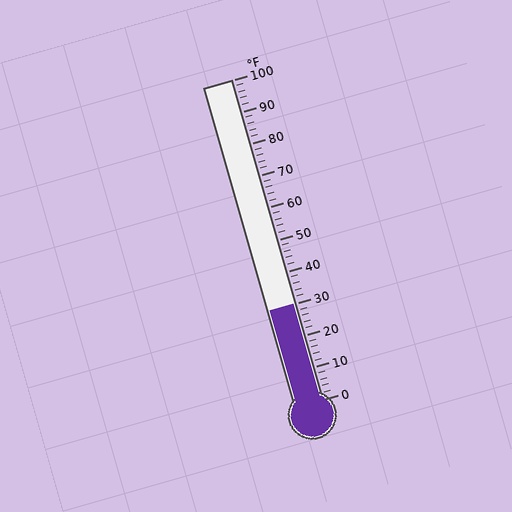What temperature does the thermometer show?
The thermometer shows approximately 30°F.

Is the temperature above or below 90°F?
The temperature is below 90°F.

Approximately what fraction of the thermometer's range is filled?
The thermometer is filled to approximately 30% of its range.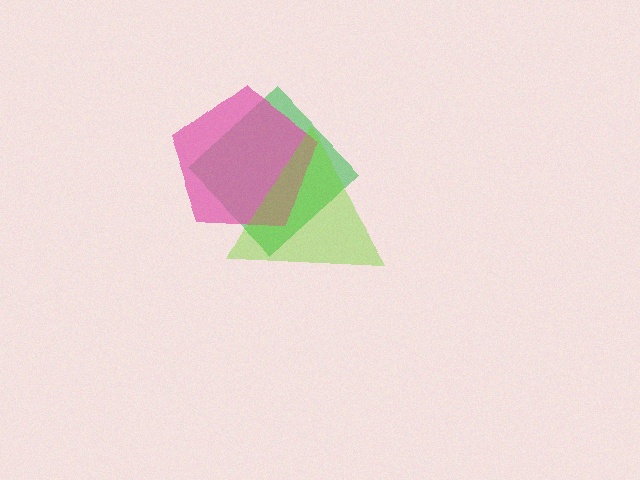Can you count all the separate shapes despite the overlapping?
Yes, there are 3 separate shapes.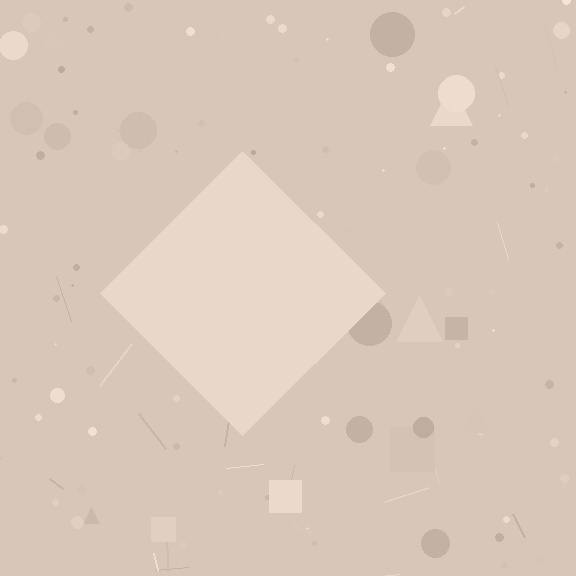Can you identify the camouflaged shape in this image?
The camouflaged shape is a diamond.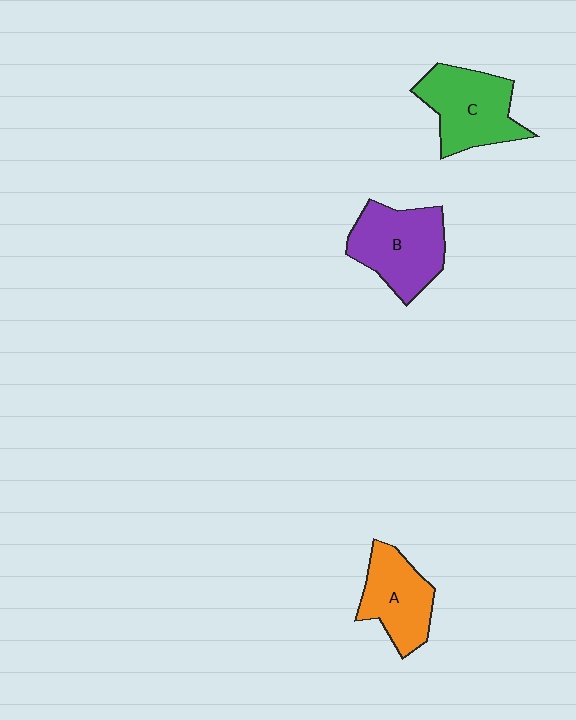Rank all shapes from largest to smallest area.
From largest to smallest: B (purple), C (green), A (orange).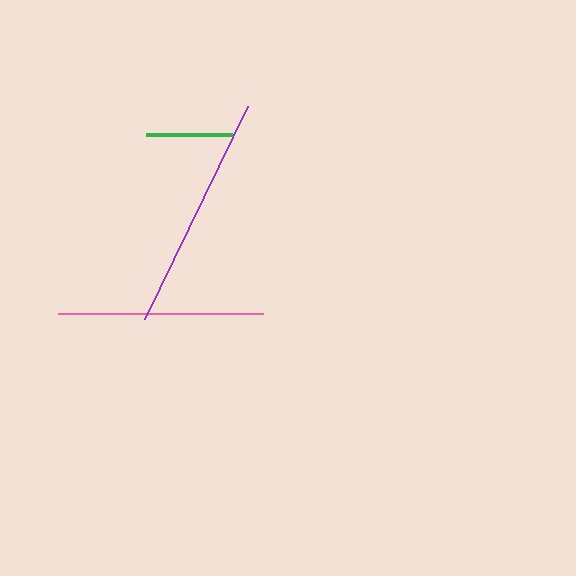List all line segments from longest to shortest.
From longest to shortest: purple, pink, green.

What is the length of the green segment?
The green segment is approximately 86 pixels long.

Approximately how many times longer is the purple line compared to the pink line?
The purple line is approximately 1.2 times the length of the pink line.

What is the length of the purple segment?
The purple segment is approximately 236 pixels long.